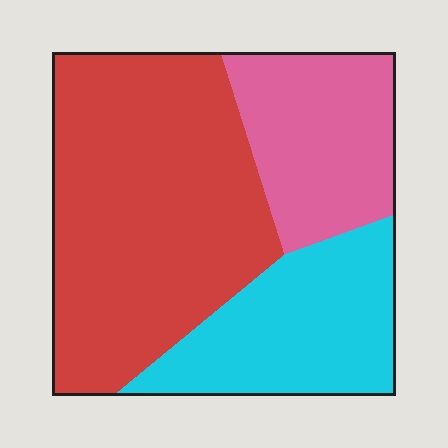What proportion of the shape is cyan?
Cyan takes up about one quarter (1/4) of the shape.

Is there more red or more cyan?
Red.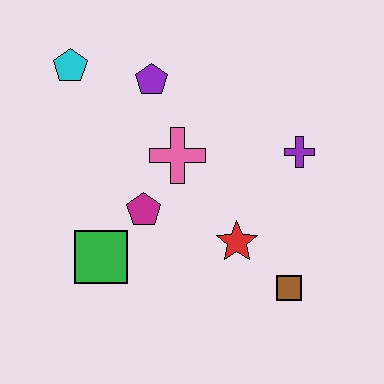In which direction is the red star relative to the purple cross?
The red star is below the purple cross.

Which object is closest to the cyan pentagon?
The purple pentagon is closest to the cyan pentagon.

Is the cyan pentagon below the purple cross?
No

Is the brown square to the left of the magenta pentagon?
No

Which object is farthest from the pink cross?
The brown square is farthest from the pink cross.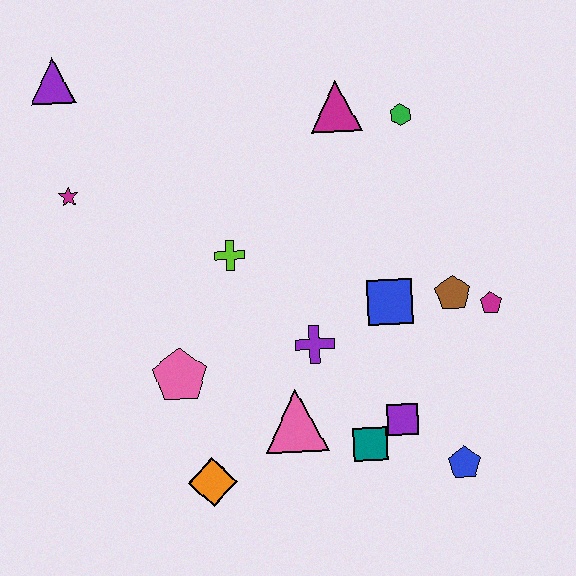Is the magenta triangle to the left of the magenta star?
No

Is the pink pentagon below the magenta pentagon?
Yes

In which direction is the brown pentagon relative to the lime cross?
The brown pentagon is to the right of the lime cross.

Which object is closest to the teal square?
The purple square is closest to the teal square.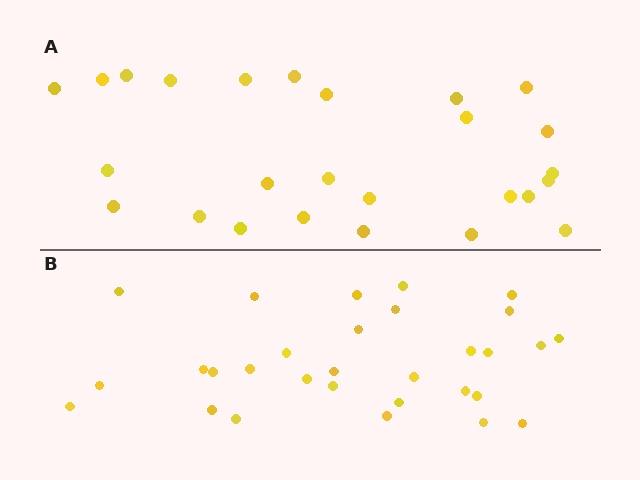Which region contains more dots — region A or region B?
Region B (the bottom region) has more dots.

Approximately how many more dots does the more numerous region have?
Region B has about 4 more dots than region A.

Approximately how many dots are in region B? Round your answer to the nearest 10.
About 30 dots.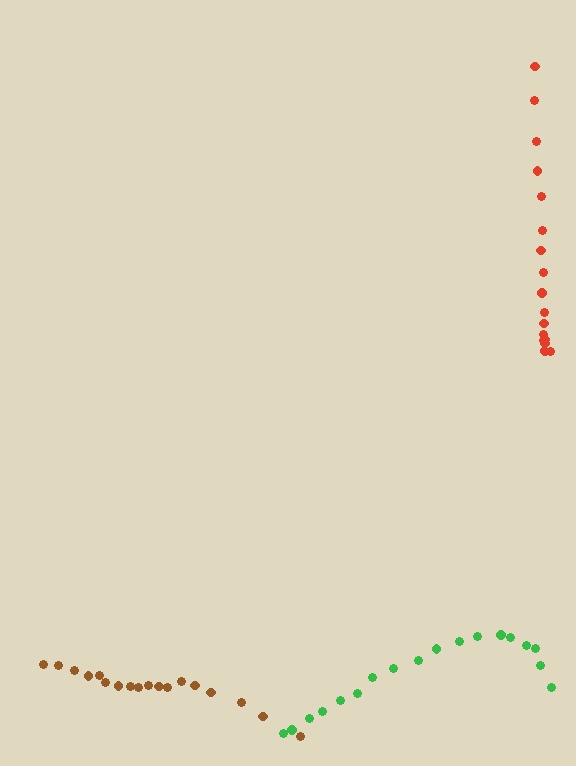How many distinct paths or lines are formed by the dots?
There are 3 distinct paths.